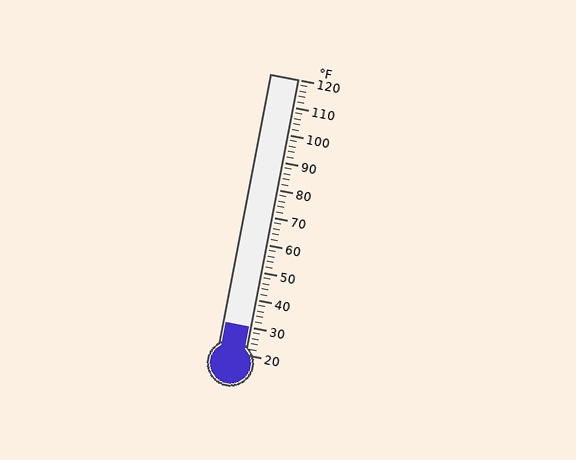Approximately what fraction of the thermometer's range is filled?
The thermometer is filled to approximately 10% of its range.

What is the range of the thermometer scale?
The thermometer scale ranges from 20°F to 120°F.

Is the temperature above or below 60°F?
The temperature is below 60°F.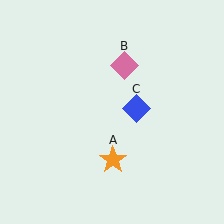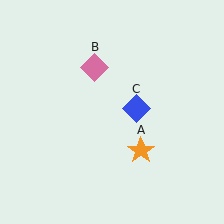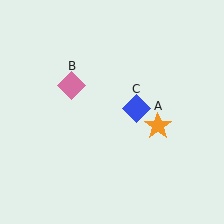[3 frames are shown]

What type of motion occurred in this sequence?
The orange star (object A), pink diamond (object B) rotated counterclockwise around the center of the scene.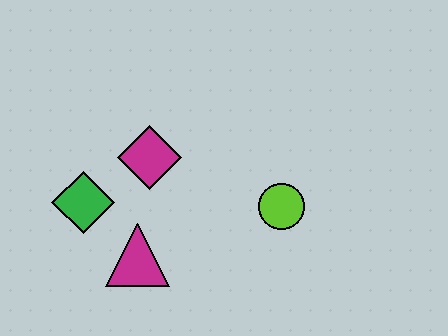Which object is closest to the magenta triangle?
The green diamond is closest to the magenta triangle.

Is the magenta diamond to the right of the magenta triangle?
Yes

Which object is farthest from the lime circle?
The green diamond is farthest from the lime circle.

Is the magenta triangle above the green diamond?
No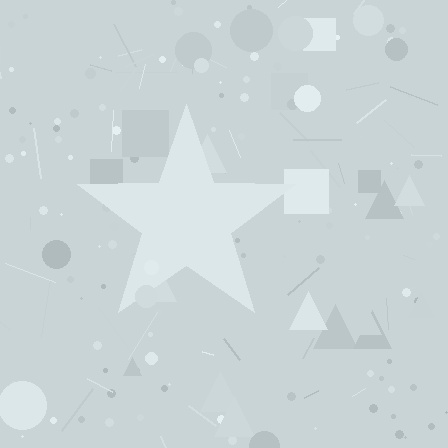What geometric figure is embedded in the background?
A star is embedded in the background.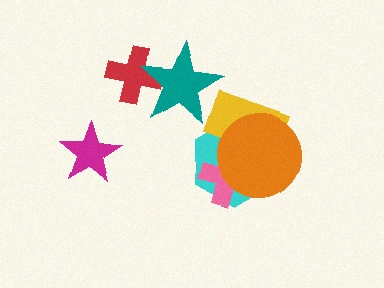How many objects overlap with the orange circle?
3 objects overlap with the orange circle.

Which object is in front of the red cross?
The teal star is in front of the red cross.